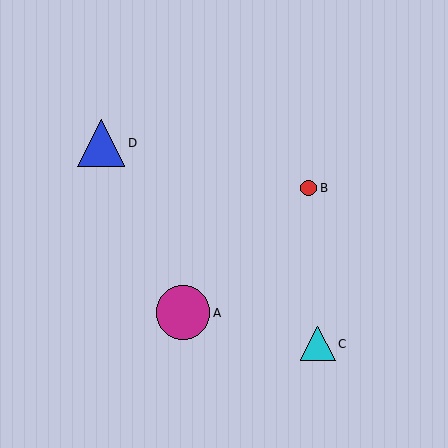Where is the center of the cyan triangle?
The center of the cyan triangle is at (318, 344).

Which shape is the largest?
The magenta circle (labeled A) is the largest.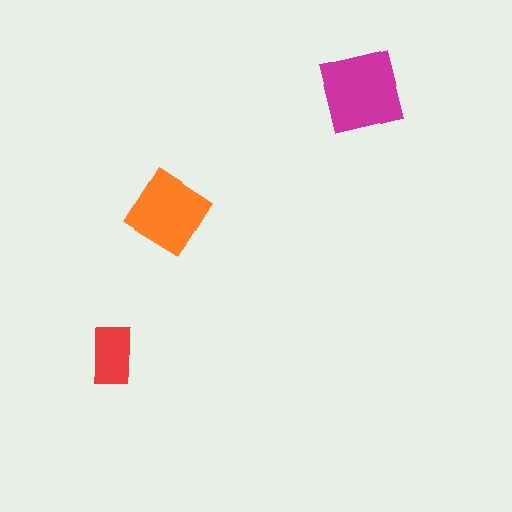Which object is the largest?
The magenta square.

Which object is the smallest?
The red rectangle.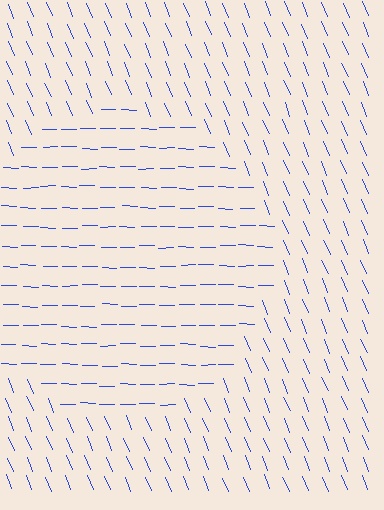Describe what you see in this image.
The image is filled with small blue line segments. A circle region in the image has lines oriented differently from the surrounding lines, creating a visible texture boundary.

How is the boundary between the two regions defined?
The boundary is defined purely by a change in line orientation (approximately 67 degrees difference). All lines are the same color and thickness.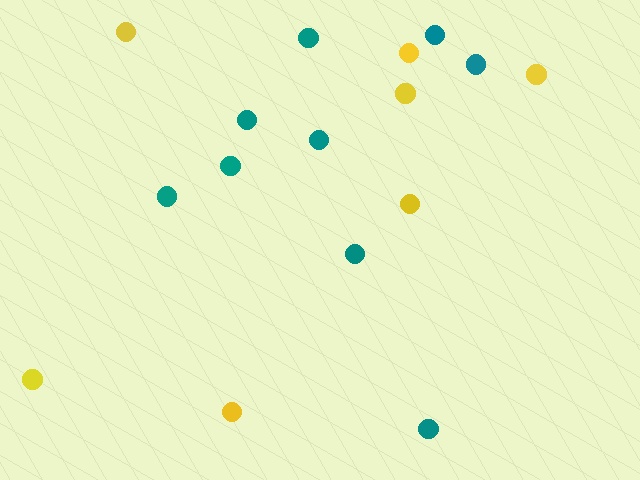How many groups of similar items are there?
There are 2 groups: one group of yellow circles (7) and one group of teal circles (9).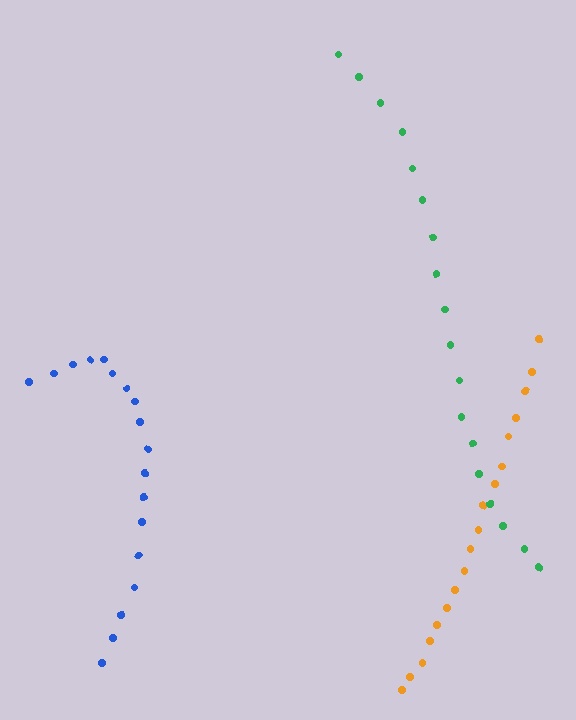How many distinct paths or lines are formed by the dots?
There are 3 distinct paths.